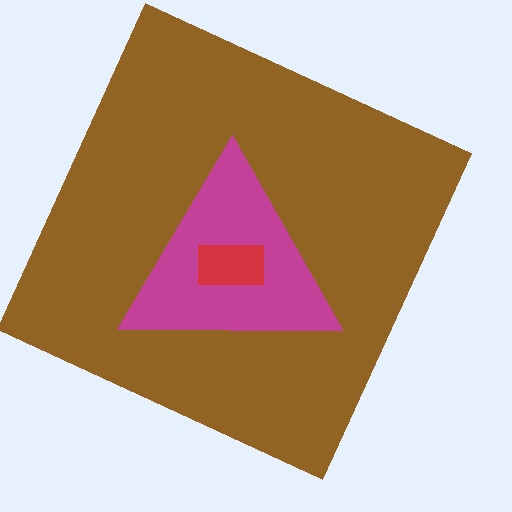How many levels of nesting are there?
3.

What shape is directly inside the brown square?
The magenta triangle.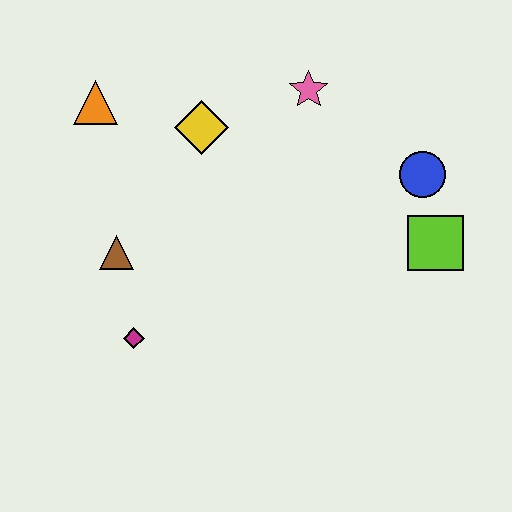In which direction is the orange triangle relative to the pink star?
The orange triangle is to the left of the pink star.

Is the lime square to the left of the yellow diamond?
No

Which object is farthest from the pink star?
The magenta diamond is farthest from the pink star.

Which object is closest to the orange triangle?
The yellow diamond is closest to the orange triangle.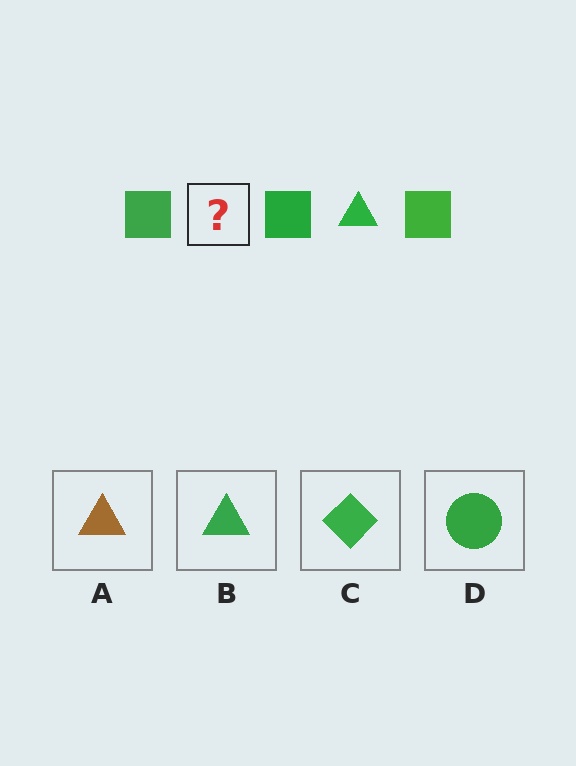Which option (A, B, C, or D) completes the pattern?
B.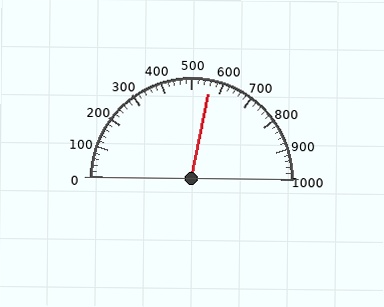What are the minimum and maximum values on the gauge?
The gauge ranges from 0 to 1000.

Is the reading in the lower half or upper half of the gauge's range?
The reading is in the upper half of the range (0 to 1000).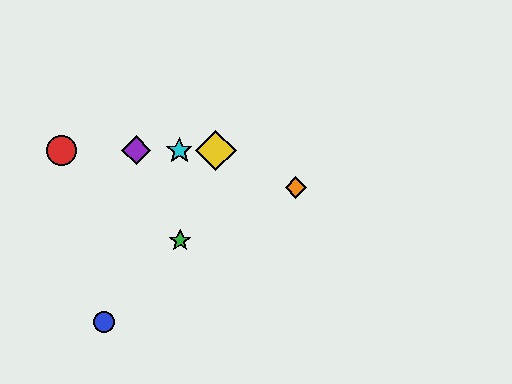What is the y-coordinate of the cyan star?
The cyan star is at y≈150.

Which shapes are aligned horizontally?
The red circle, the yellow diamond, the purple diamond, the cyan star are aligned horizontally.